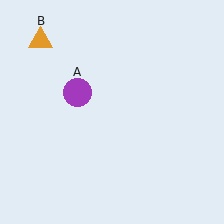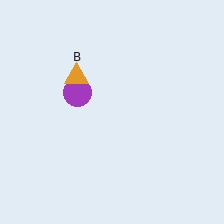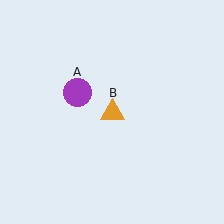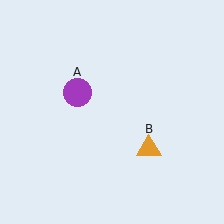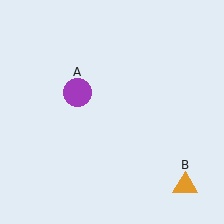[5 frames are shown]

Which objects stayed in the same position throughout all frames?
Purple circle (object A) remained stationary.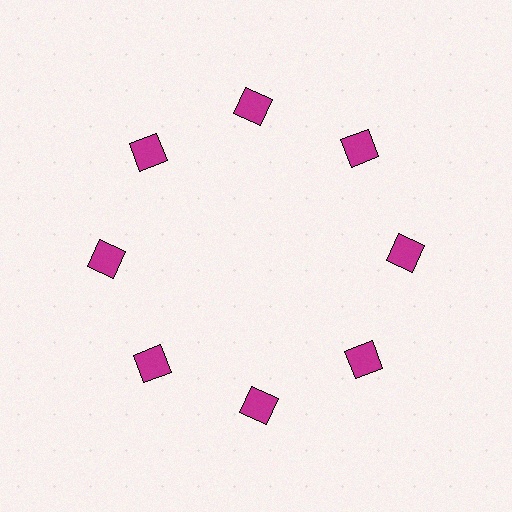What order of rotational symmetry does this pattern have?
This pattern has 8-fold rotational symmetry.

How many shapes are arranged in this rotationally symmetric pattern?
There are 8 shapes, arranged in 8 groups of 1.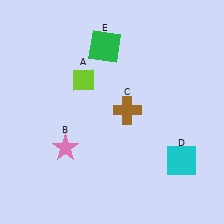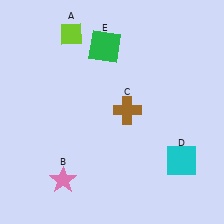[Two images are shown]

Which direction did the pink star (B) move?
The pink star (B) moved down.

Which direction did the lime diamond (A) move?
The lime diamond (A) moved up.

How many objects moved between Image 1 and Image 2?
2 objects moved between the two images.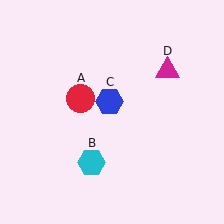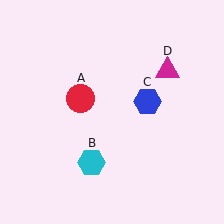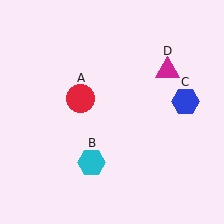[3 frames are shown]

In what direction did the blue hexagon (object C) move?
The blue hexagon (object C) moved right.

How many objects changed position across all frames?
1 object changed position: blue hexagon (object C).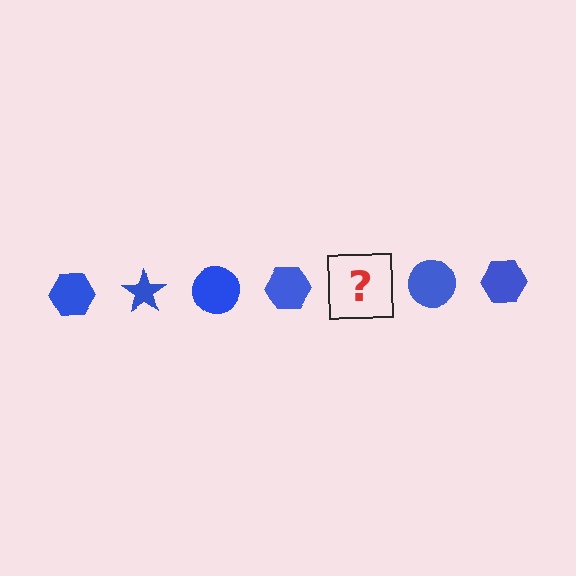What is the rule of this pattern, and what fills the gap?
The rule is that the pattern cycles through hexagon, star, circle shapes in blue. The gap should be filled with a blue star.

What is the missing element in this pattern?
The missing element is a blue star.